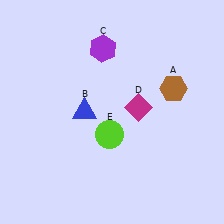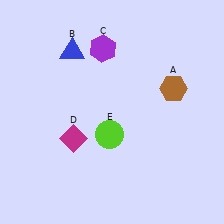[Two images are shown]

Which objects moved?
The objects that moved are: the blue triangle (B), the magenta diamond (D).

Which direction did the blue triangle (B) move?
The blue triangle (B) moved up.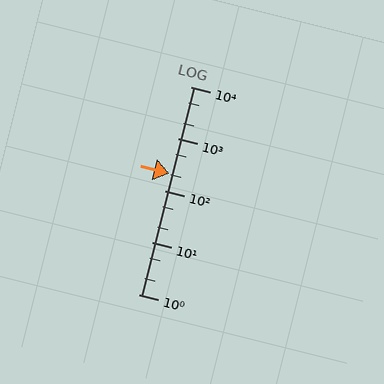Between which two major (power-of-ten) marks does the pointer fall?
The pointer is between 100 and 1000.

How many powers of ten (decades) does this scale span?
The scale spans 4 decades, from 1 to 10000.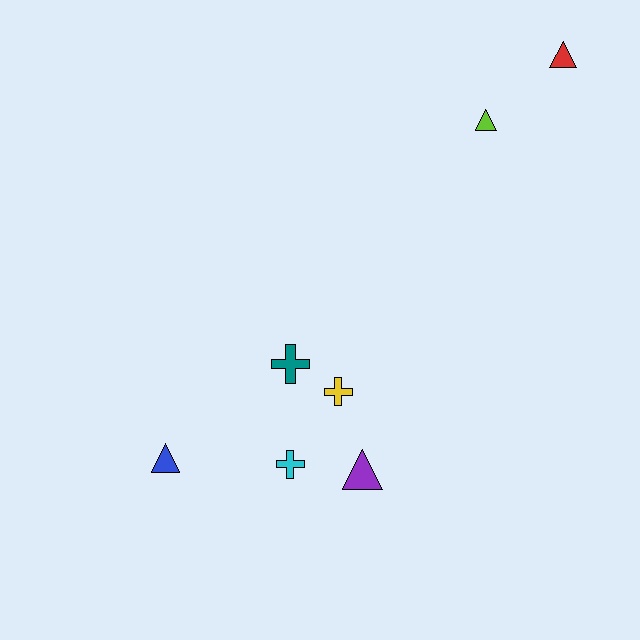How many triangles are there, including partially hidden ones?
There are 4 triangles.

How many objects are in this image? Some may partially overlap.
There are 7 objects.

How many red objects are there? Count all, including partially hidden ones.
There is 1 red object.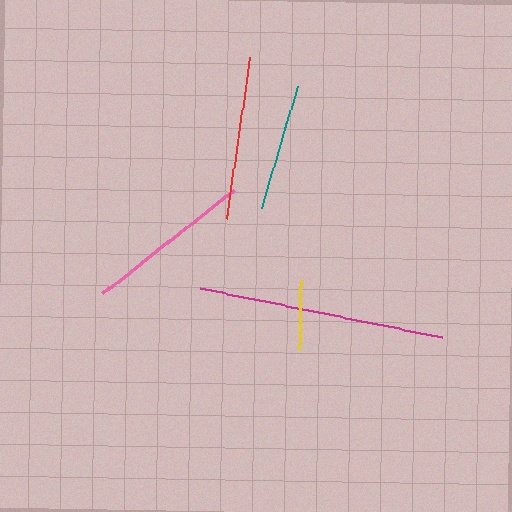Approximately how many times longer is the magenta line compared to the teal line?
The magenta line is approximately 1.9 times the length of the teal line.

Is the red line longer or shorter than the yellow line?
The red line is longer than the yellow line.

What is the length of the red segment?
The red segment is approximately 164 pixels long.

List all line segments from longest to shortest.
From longest to shortest: magenta, pink, red, teal, yellow.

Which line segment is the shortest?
The yellow line is the shortest at approximately 69 pixels.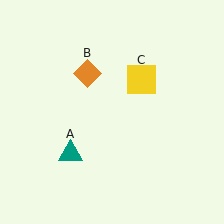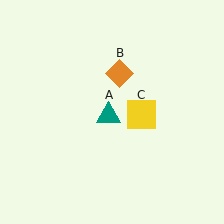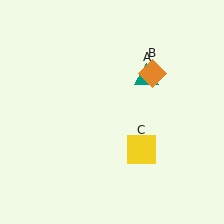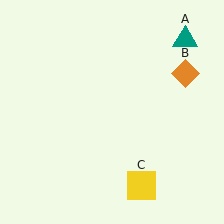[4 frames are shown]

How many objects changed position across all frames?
3 objects changed position: teal triangle (object A), orange diamond (object B), yellow square (object C).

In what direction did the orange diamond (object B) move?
The orange diamond (object B) moved right.